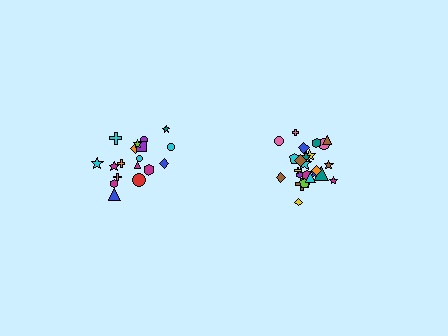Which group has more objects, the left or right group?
The right group.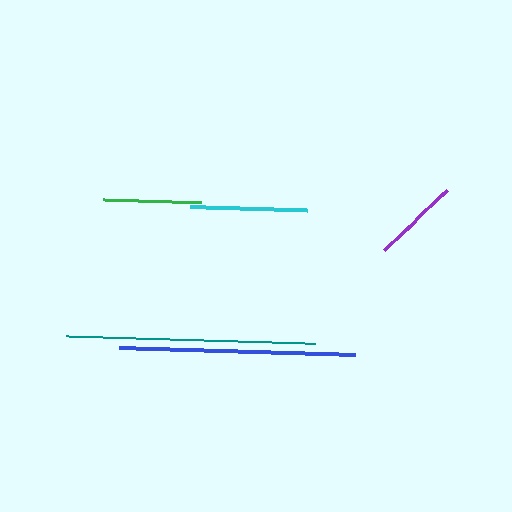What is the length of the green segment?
The green segment is approximately 98 pixels long.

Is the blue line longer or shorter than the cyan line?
The blue line is longer than the cyan line.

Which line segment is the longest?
The teal line is the longest at approximately 249 pixels.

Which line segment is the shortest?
The purple line is the shortest at approximately 87 pixels.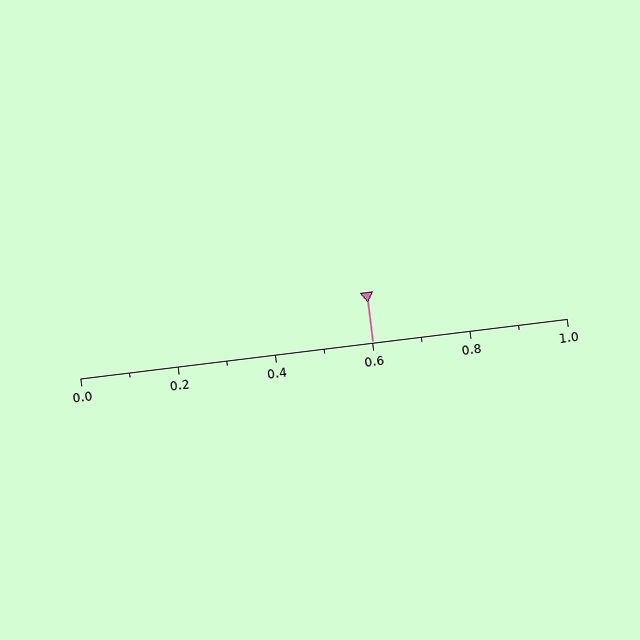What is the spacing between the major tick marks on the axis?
The major ticks are spaced 0.2 apart.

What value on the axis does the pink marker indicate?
The marker indicates approximately 0.6.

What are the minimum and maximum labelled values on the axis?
The axis runs from 0.0 to 1.0.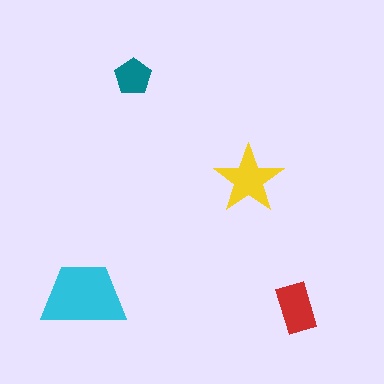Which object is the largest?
The cyan trapezoid.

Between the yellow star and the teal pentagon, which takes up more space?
The yellow star.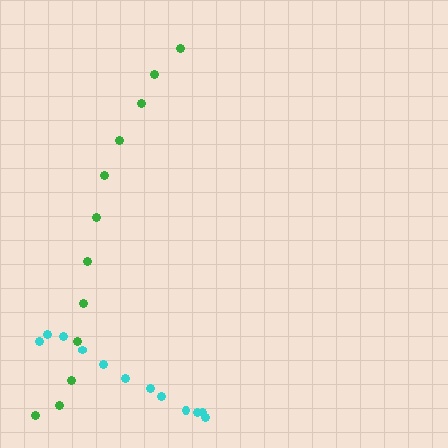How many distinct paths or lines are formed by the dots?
There are 2 distinct paths.